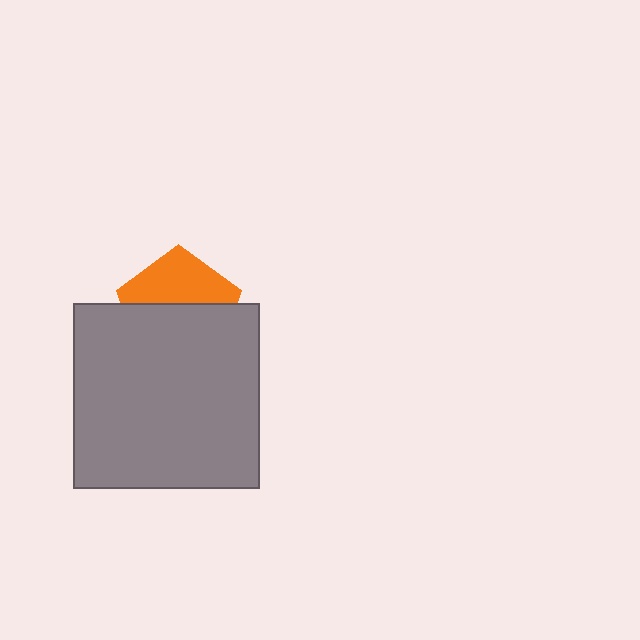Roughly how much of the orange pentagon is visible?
A small part of it is visible (roughly 43%).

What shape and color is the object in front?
The object in front is a gray square.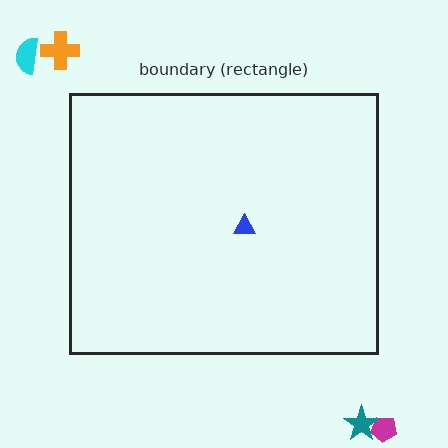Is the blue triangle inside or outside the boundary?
Inside.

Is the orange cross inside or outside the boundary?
Outside.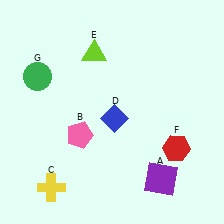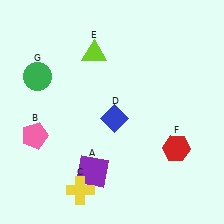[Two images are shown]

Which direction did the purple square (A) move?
The purple square (A) moved left.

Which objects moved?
The objects that moved are: the purple square (A), the pink pentagon (B), the yellow cross (C).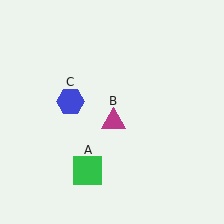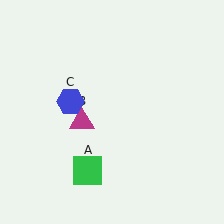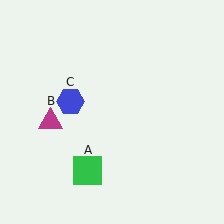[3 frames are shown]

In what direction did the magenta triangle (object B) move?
The magenta triangle (object B) moved left.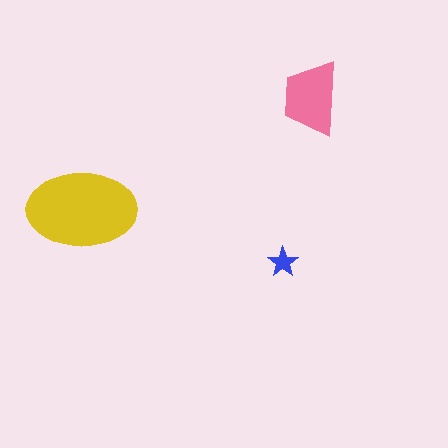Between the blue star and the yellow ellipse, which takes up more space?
The yellow ellipse.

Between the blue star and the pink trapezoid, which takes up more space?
The pink trapezoid.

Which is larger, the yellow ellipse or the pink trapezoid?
The yellow ellipse.